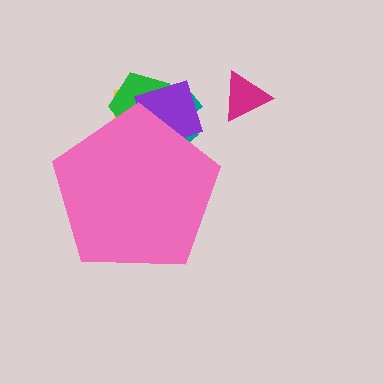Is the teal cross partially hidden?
Yes, the teal cross is partially hidden behind the pink pentagon.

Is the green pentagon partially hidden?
Yes, the green pentagon is partially hidden behind the pink pentagon.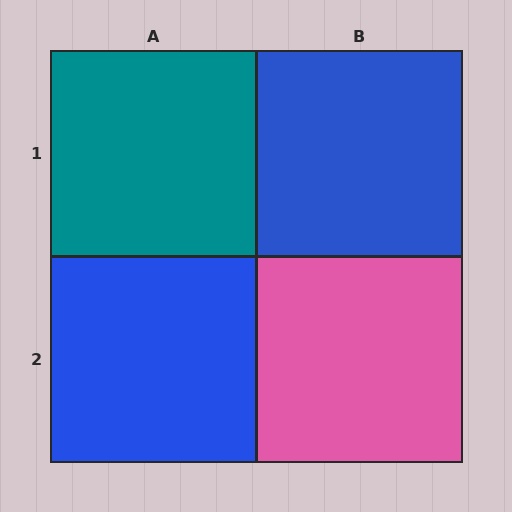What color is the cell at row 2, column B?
Pink.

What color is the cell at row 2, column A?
Blue.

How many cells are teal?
1 cell is teal.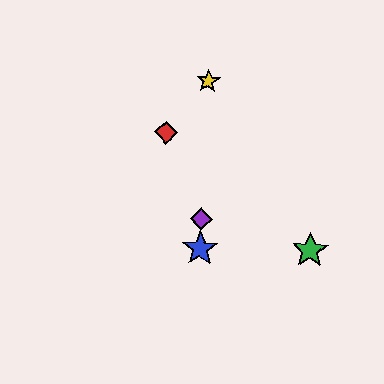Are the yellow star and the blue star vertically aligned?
Yes, both are at x≈208.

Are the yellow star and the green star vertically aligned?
No, the yellow star is at x≈208 and the green star is at x≈310.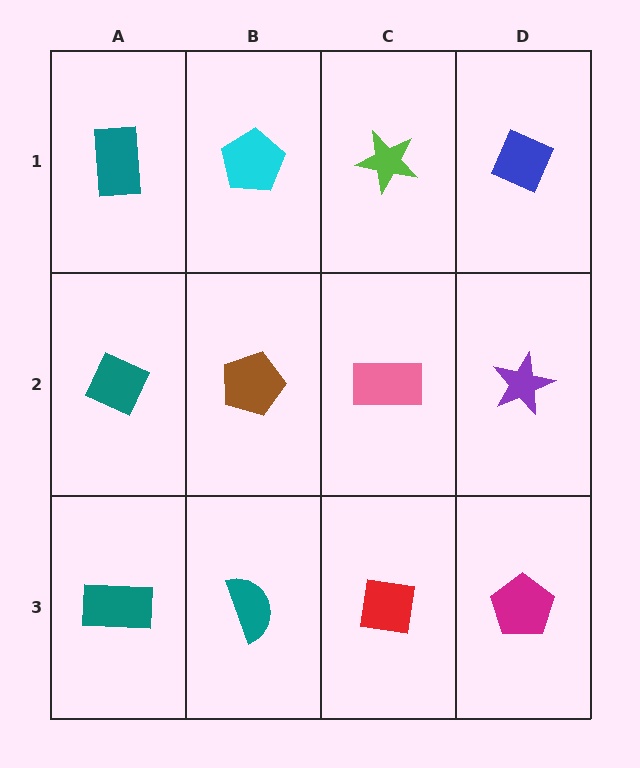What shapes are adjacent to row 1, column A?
A teal diamond (row 2, column A), a cyan pentagon (row 1, column B).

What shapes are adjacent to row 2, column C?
A lime star (row 1, column C), a red square (row 3, column C), a brown pentagon (row 2, column B), a purple star (row 2, column D).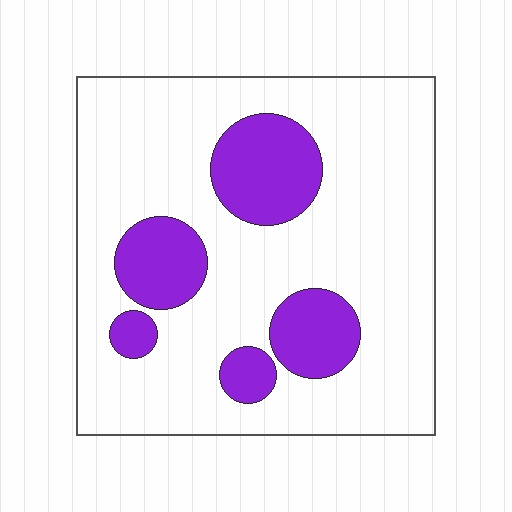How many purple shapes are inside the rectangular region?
5.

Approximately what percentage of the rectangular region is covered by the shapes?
Approximately 20%.